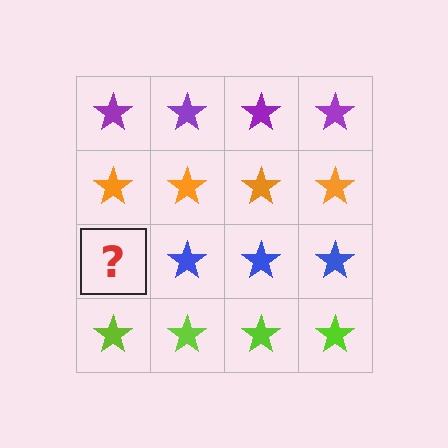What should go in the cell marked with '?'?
The missing cell should contain a blue star.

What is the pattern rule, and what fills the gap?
The rule is that each row has a consistent color. The gap should be filled with a blue star.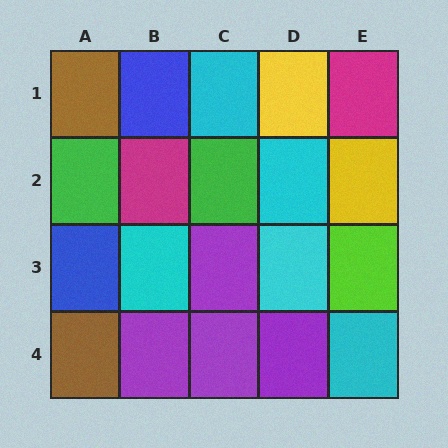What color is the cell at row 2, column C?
Green.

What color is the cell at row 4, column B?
Purple.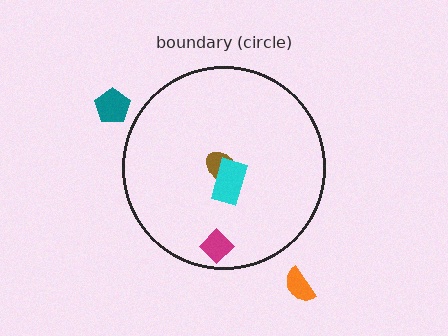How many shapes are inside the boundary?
3 inside, 2 outside.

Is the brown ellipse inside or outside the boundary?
Inside.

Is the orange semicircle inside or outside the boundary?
Outside.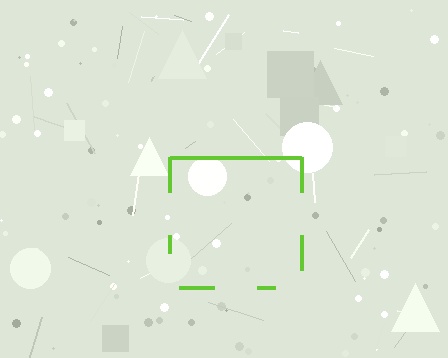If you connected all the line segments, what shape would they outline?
They would outline a square.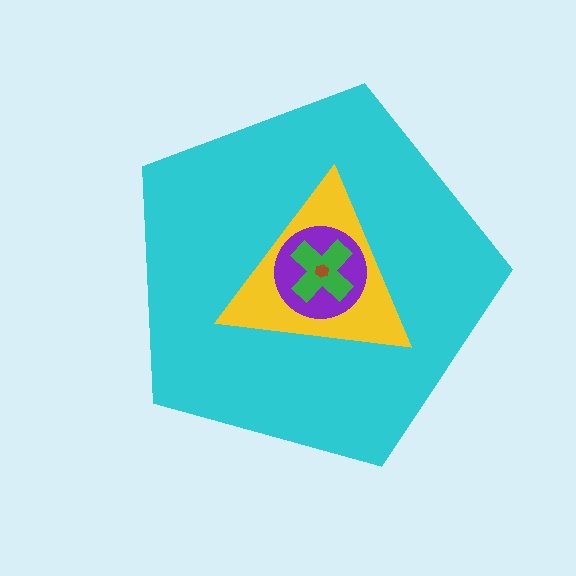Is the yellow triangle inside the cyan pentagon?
Yes.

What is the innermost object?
The brown hexagon.